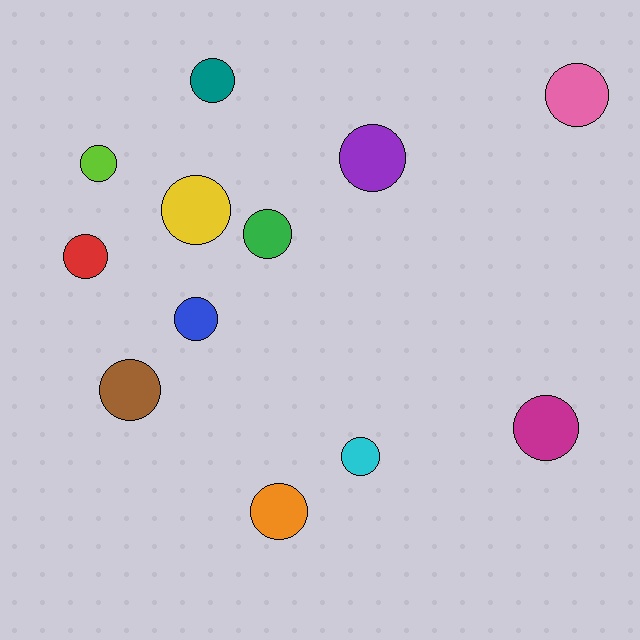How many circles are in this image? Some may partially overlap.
There are 12 circles.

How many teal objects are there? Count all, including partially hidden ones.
There is 1 teal object.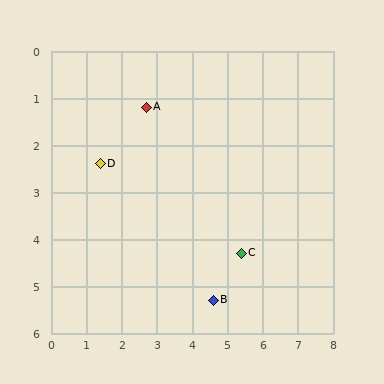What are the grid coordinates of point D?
Point D is at approximately (1.4, 2.4).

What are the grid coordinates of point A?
Point A is at approximately (2.7, 1.2).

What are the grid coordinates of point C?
Point C is at approximately (5.4, 4.3).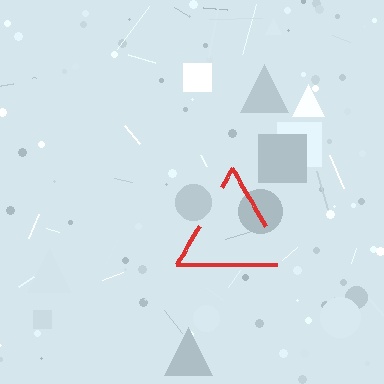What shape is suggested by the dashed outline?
The dashed outline suggests a triangle.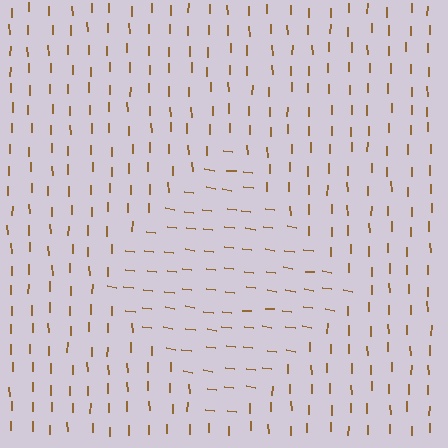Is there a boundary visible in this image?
Yes, there is a texture boundary formed by a change in line orientation.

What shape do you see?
I see a diamond.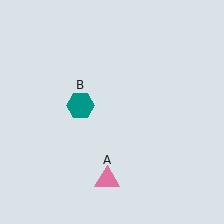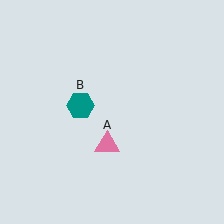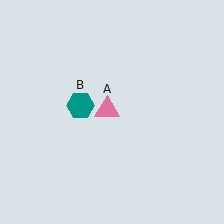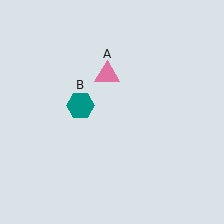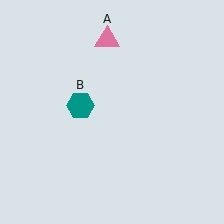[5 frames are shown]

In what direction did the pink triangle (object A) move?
The pink triangle (object A) moved up.